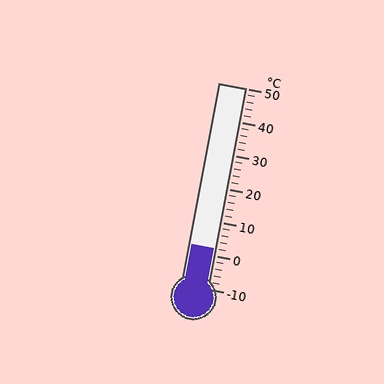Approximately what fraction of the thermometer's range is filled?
The thermometer is filled to approximately 20% of its range.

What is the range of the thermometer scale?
The thermometer scale ranges from -10°C to 50°C.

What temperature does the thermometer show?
The thermometer shows approximately 2°C.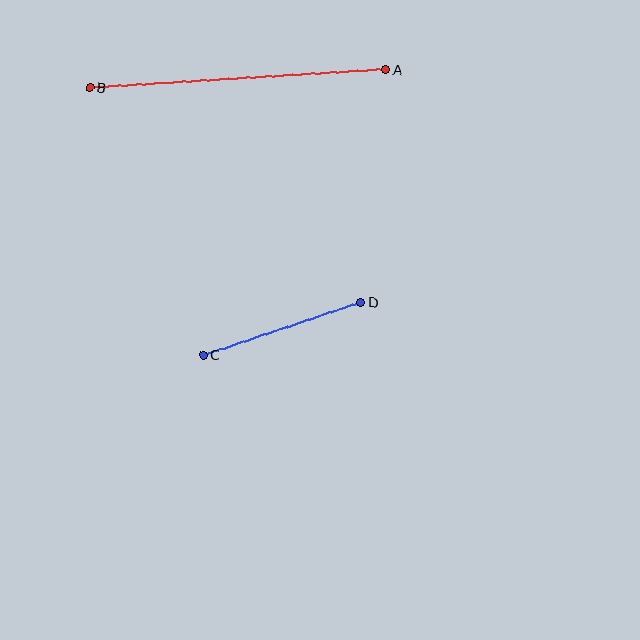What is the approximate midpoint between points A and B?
The midpoint is at approximately (238, 78) pixels.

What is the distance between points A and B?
The distance is approximately 296 pixels.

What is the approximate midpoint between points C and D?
The midpoint is at approximately (282, 328) pixels.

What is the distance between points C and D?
The distance is approximately 166 pixels.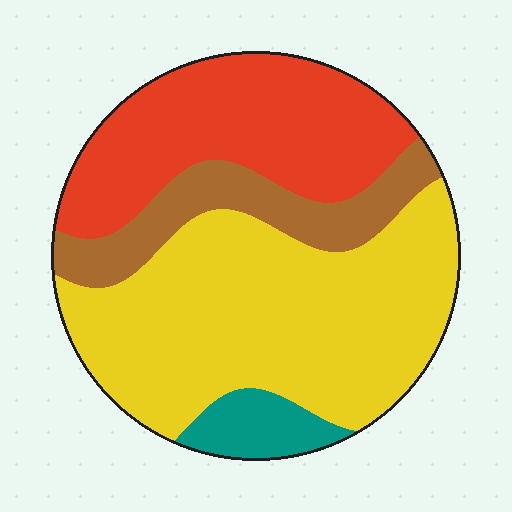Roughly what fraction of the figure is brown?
Brown takes up about one sixth (1/6) of the figure.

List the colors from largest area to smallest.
From largest to smallest: yellow, red, brown, teal.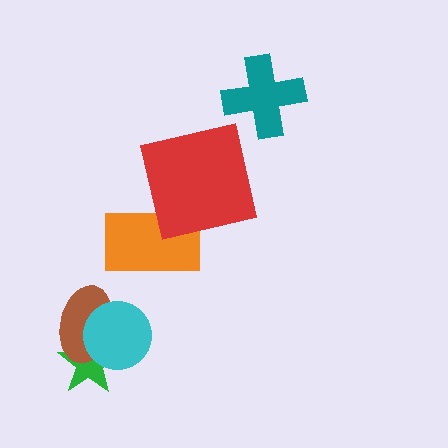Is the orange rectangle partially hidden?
Yes, it is partially covered by another shape.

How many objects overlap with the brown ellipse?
2 objects overlap with the brown ellipse.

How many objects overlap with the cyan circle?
2 objects overlap with the cyan circle.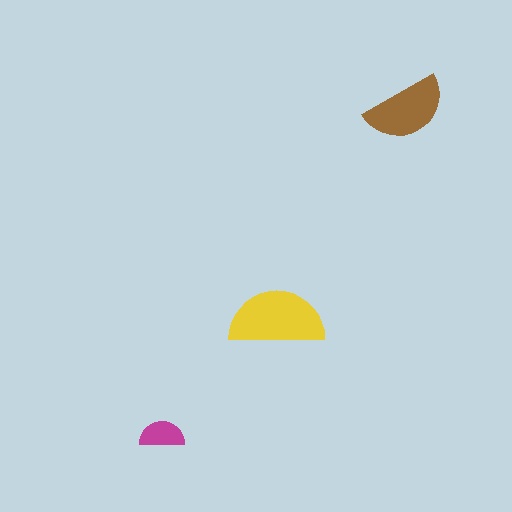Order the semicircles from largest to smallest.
the yellow one, the brown one, the magenta one.